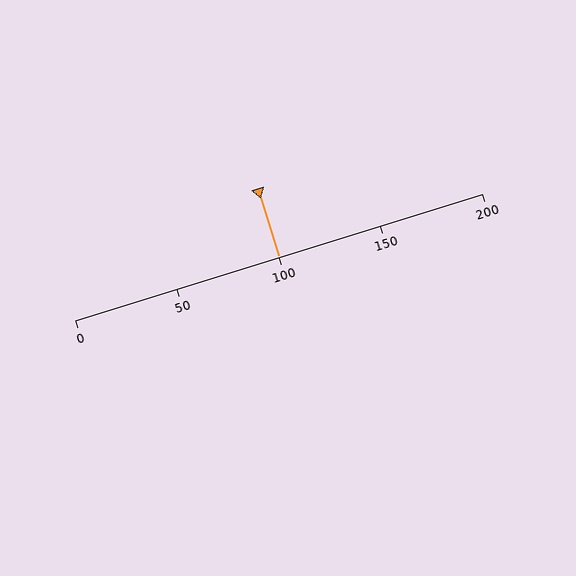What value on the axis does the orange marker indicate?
The marker indicates approximately 100.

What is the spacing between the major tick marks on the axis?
The major ticks are spaced 50 apart.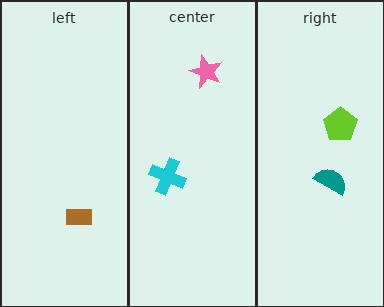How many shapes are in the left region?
1.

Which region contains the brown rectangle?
The left region.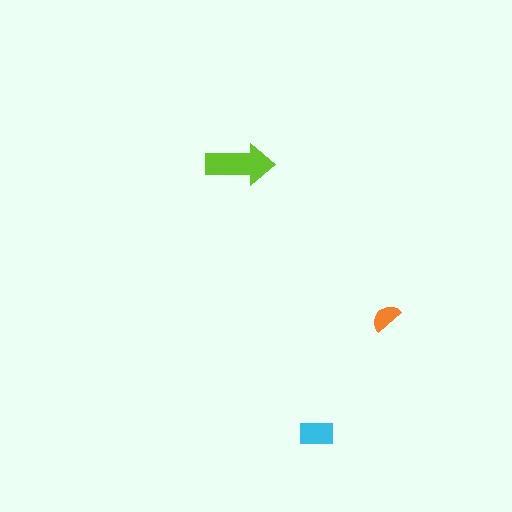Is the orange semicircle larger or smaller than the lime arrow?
Smaller.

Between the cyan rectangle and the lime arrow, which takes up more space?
The lime arrow.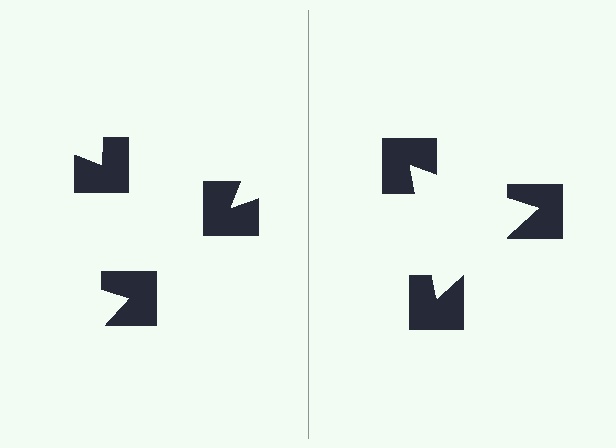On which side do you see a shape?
An illusory triangle appears on the right side. On the left side the wedge cuts are rotated, so no coherent shape forms.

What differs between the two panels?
The notched squares are positioned identically on both sides; only the wedge orientations differ. On the right they align to a triangle; on the left they are misaligned.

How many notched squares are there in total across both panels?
6 — 3 on each side.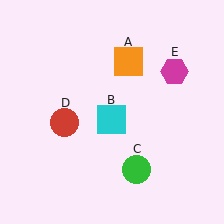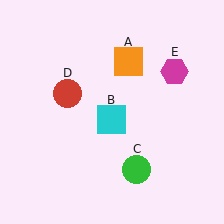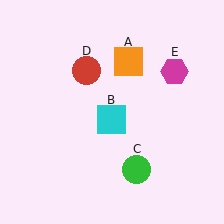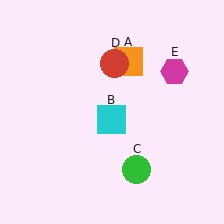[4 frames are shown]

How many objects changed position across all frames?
1 object changed position: red circle (object D).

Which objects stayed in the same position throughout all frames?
Orange square (object A) and cyan square (object B) and green circle (object C) and magenta hexagon (object E) remained stationary.